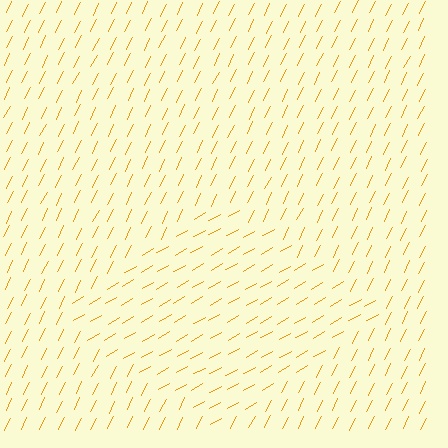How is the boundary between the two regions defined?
The boundary is defined purely by a change in line orientation (approximately 34 degrees difference). All lines are the same color and thickness.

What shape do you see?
I see a diamond.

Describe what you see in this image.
The image is filled with small orange line segments. A diamond region in the image has lines oriented differently from the surrounding lines, creating a visible texture boundary.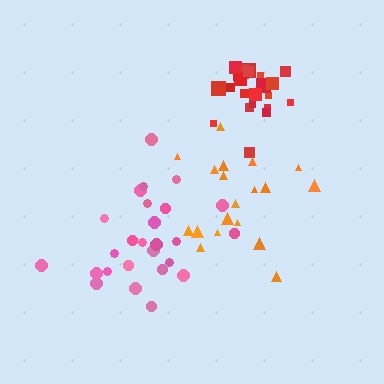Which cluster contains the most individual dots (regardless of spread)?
Pink (26).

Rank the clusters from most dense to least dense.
red, orange, pink.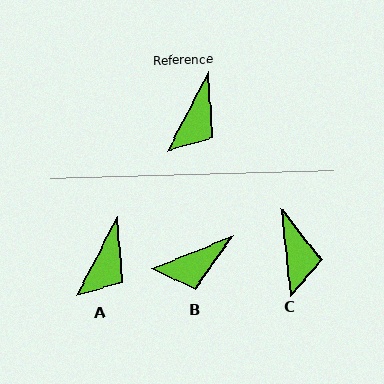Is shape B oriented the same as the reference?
No, it is off by about 40 degrees.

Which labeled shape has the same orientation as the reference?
A.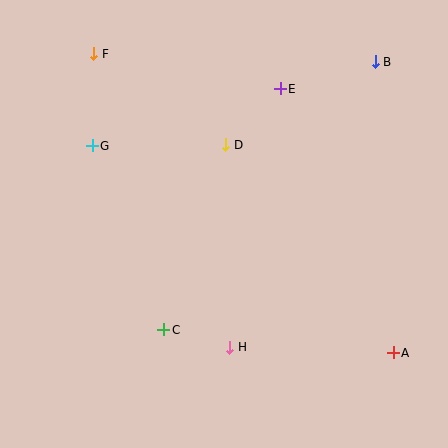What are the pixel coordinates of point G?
Point G is at (92, 146).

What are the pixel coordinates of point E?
Point E is at (280, 89).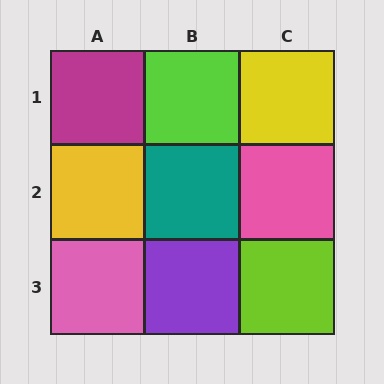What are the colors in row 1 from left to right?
Magenta, lime, yellow.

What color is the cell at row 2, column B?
Teal.